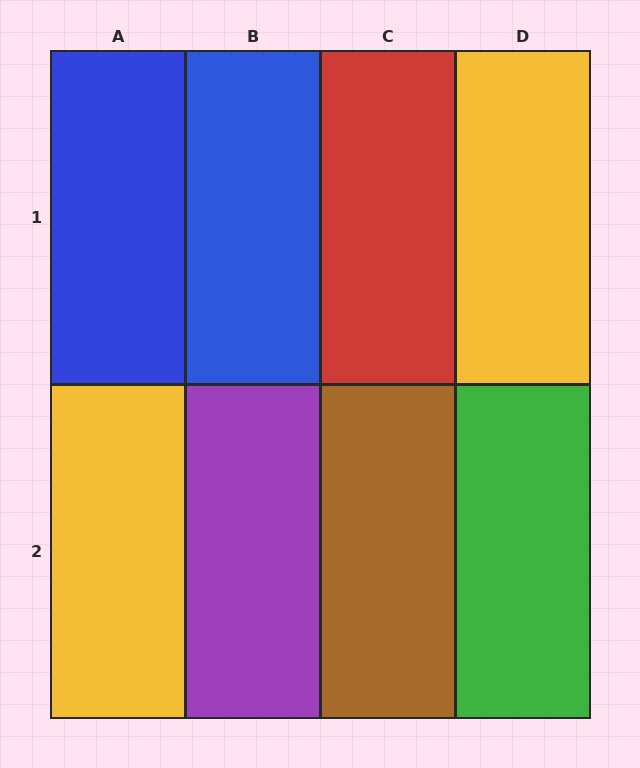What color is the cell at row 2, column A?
Yellow.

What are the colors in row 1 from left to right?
Blue, blue, red, yellow.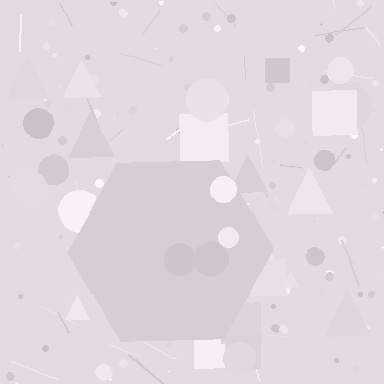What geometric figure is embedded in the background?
A hexagon is embedded in the background.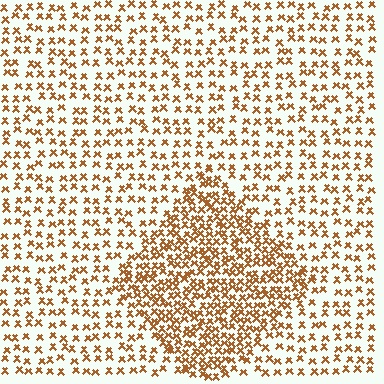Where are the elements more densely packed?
The elements are more densely packed inside the diamond boundary.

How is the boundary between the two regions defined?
The boundary is defined by a change in element density (approximately 2.1x ratio). All elements are the same color, size, and shape.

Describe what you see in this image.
The image contains small brown elements arranged at two different densities. A diamond-shaped region is visible where the elements are more densely packed than the surrounding area.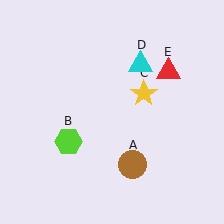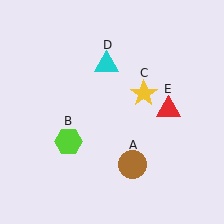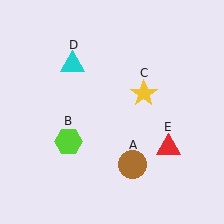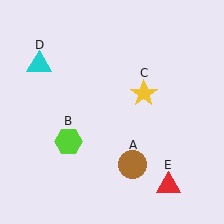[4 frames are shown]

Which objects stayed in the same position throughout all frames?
Brown circle (object A) and lime hexagon (object B) and yellow star (object C) remained stationary.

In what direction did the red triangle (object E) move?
The red triangle (object E) moved down.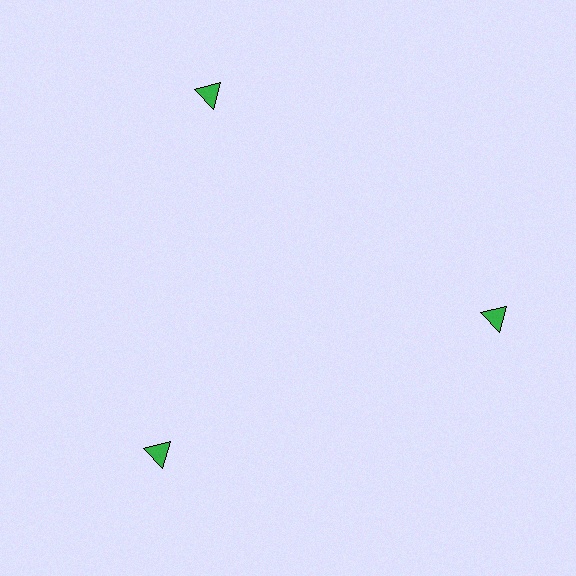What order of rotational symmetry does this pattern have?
This pattern has 3-fold rotational symmetry.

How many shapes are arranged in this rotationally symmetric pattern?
There are 3 shapes, arranged in 3 groups of 1.